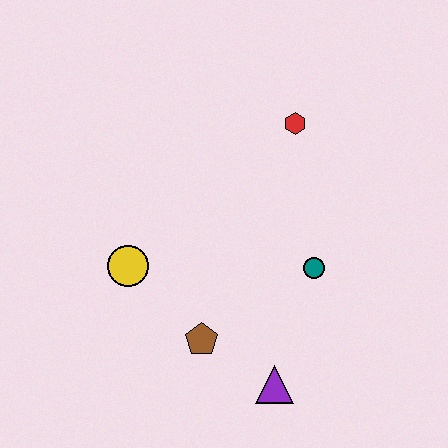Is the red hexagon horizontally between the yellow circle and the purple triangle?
No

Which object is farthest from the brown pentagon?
The red hexagon is farthest from the brown pentagon.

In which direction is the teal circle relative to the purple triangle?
The teal circle is above the purple triangle.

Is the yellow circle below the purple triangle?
No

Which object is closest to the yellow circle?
The brown pentagon is closest to the yellow circle.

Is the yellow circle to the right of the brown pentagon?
No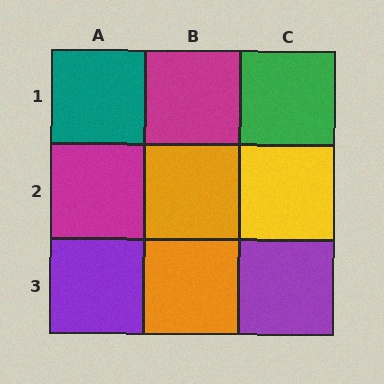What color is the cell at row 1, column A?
Teal.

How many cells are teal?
1 cell is teal.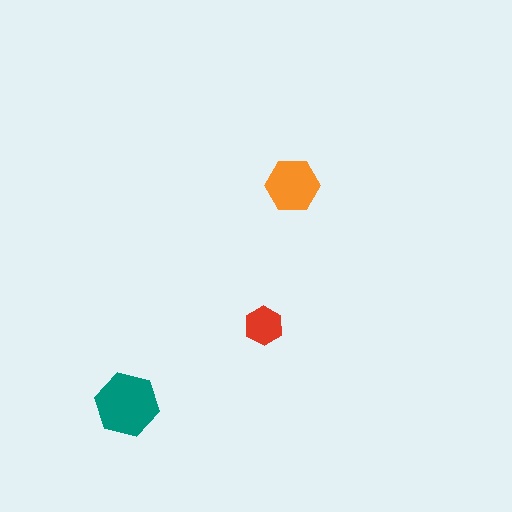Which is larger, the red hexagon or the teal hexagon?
The teal one.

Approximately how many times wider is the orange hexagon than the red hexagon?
About 1.5 times wider.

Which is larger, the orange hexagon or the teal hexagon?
The teal one.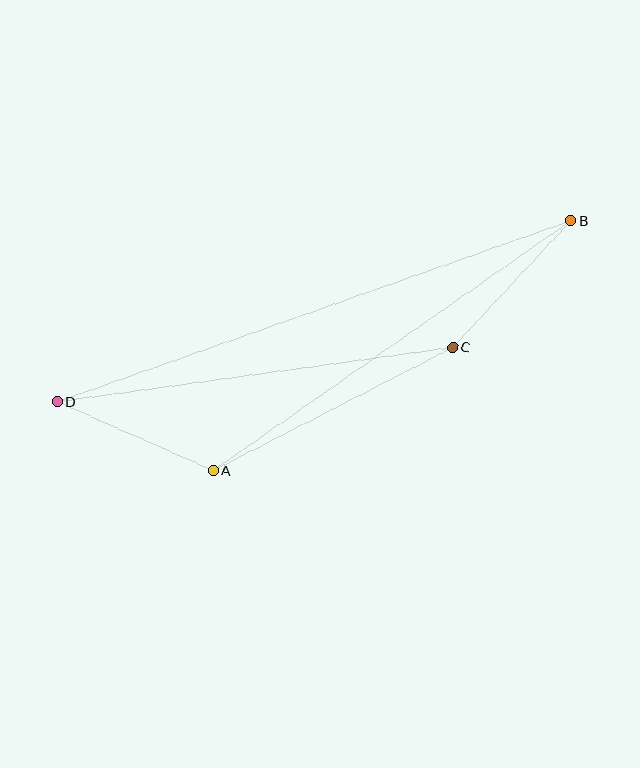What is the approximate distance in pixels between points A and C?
The distance between A and C is approximately 270 pixels.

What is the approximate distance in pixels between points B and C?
The distance between B and C is approximately 173 pixels.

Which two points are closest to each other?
Points A and D are closest to each other.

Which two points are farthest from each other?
Points B and D are farthest from each other.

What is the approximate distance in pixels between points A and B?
The distance between A and B is approximately 437 pixels.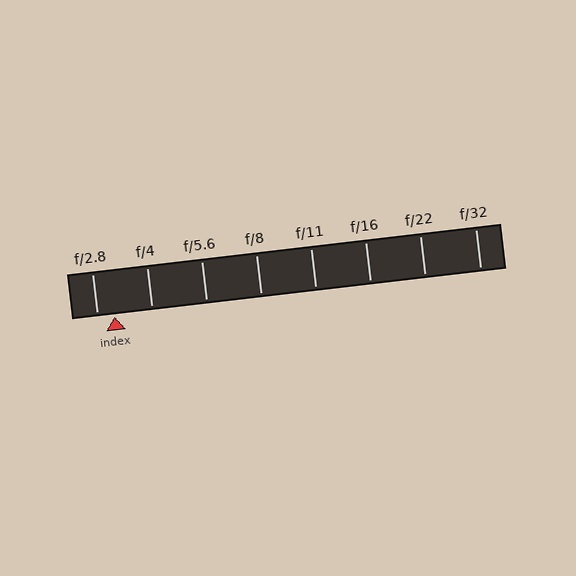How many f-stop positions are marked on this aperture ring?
There are 8 f-stop positions marked.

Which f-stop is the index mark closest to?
The index mark is closest to f/2.8.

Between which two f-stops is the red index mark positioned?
The index mark is between f/2.8 and f/4.